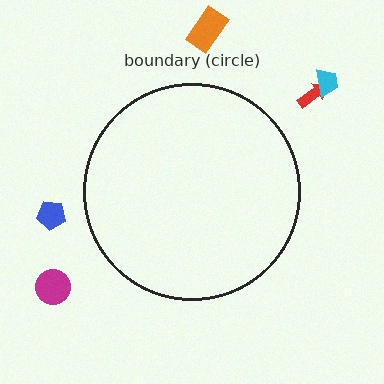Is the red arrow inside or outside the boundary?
Outside.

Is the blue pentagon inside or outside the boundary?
Outside.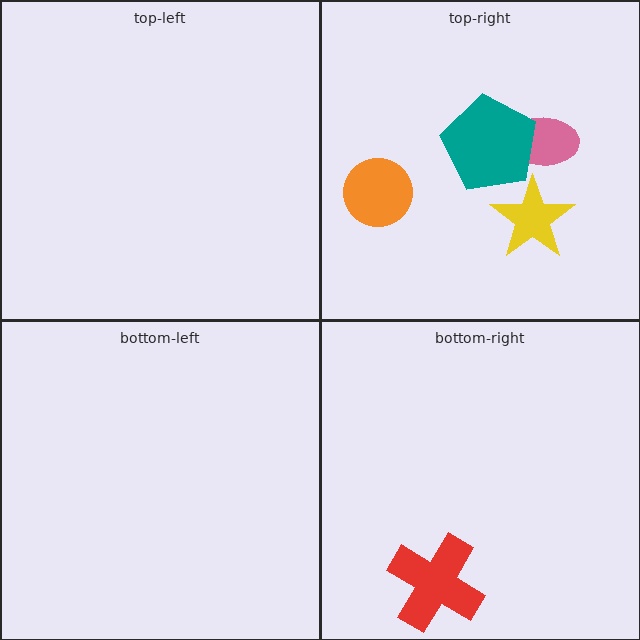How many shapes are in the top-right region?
4.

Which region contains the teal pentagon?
The top-right region.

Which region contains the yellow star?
The top-right region.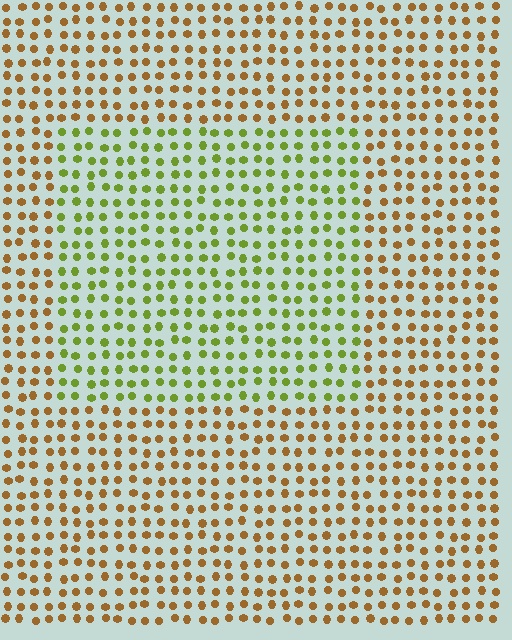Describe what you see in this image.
The image is filled with small brown elements in a uniform arrangement. A rectangle-shaped region is visible where the elements are tinted to a slightly different hue, forming a subtle color boundary.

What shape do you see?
I see a rectangle.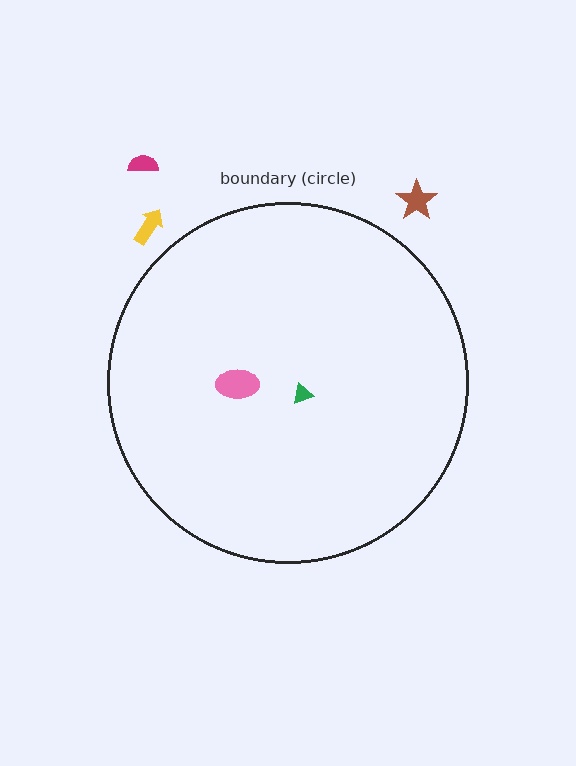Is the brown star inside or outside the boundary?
Outside.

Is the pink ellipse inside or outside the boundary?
Inside.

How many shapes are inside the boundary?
2 inside, 3 outside.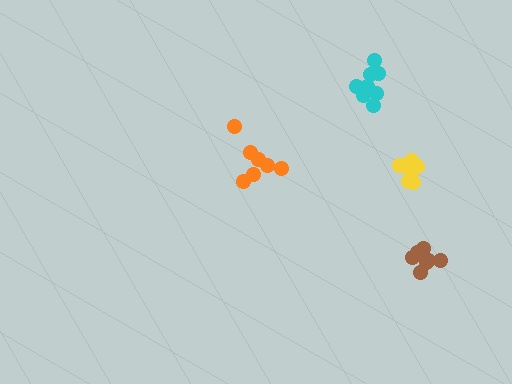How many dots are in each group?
Group 1: 7 dots, Group 2: 8 dots, Group 3: 7 dots, Group 4: 8 dots (30 total).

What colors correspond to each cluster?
The clusters are colored: brown, cyan, orange, yellow.